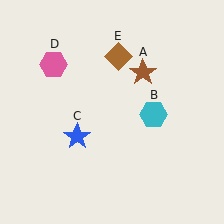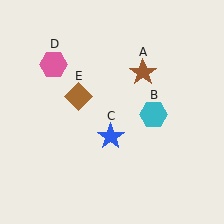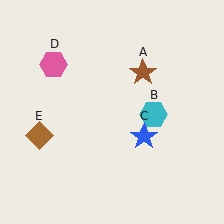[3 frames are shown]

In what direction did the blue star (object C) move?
The blue star (object C) moved right.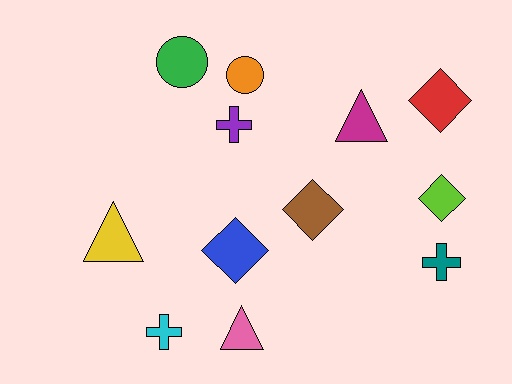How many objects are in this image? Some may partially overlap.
There are 12 objects.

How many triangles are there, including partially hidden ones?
There are 3 triangles.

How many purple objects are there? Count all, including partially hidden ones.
There is 1 purple object.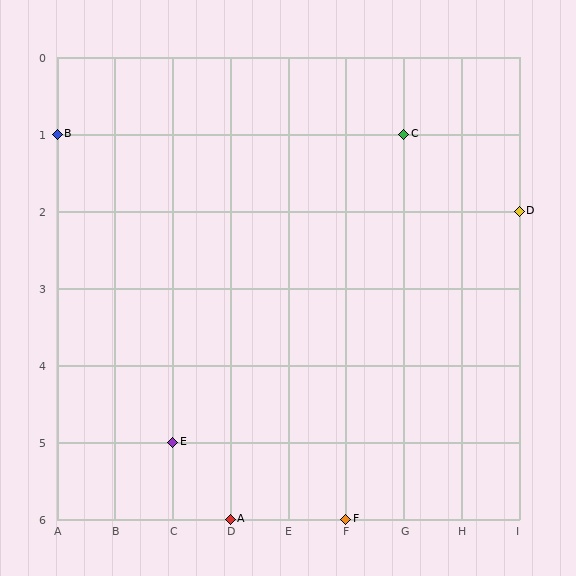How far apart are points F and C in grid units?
Points F and C are 1 column and 5 rows apart (about 5.1 grid units diagonally).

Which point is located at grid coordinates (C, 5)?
Point E is at (C, 5).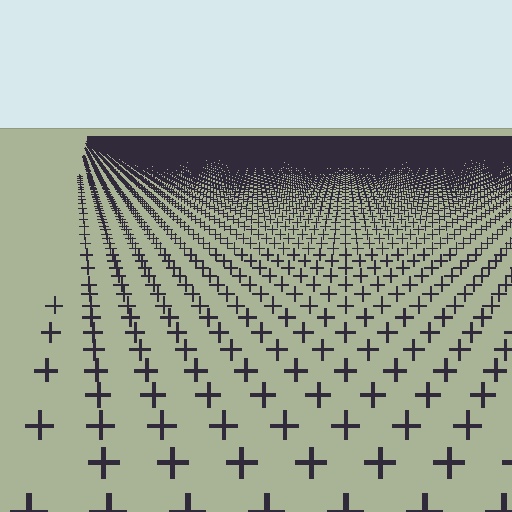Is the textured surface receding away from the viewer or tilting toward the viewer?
The surface is receding away from the viewer. Texture elements get smaller and denser toward the top.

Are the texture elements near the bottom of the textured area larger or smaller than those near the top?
Larger. Near the bottom, elements are closer to the viewer and appear at a bigger on-screen size.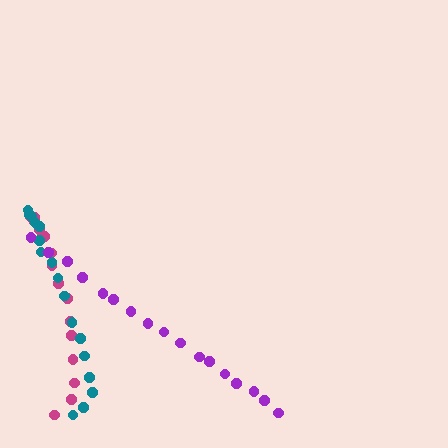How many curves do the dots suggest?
There are 3 distinct paths.